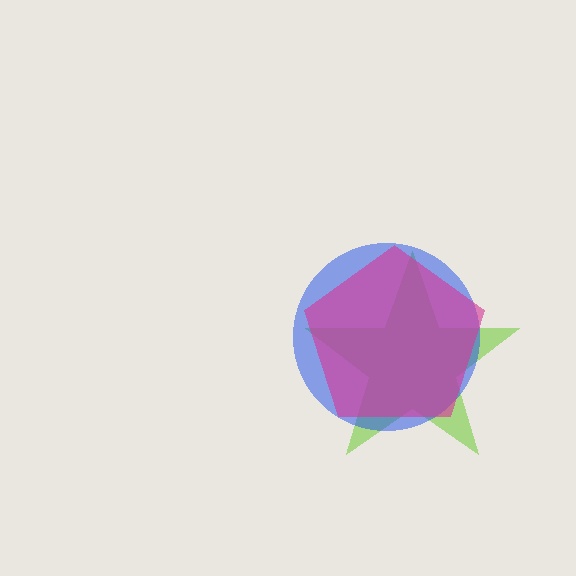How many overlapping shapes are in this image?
There are 3 overlapping shapes in the image.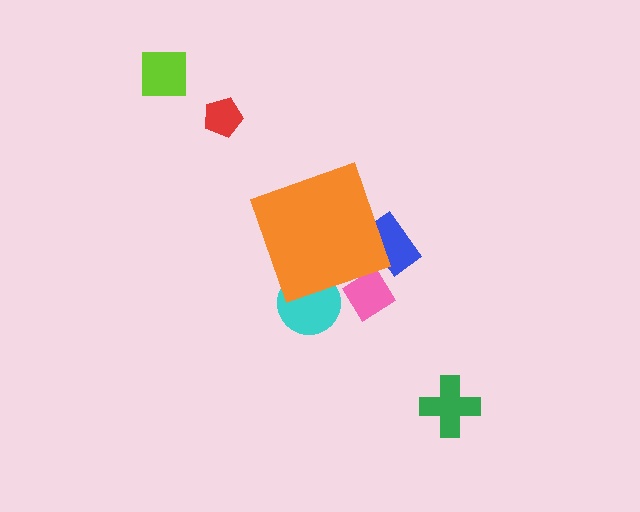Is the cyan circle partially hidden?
Yes, the cyan circle is partially hidden behind the orange diamond.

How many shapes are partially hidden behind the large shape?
3 shapes are partially hidden.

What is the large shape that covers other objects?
An orange diamond.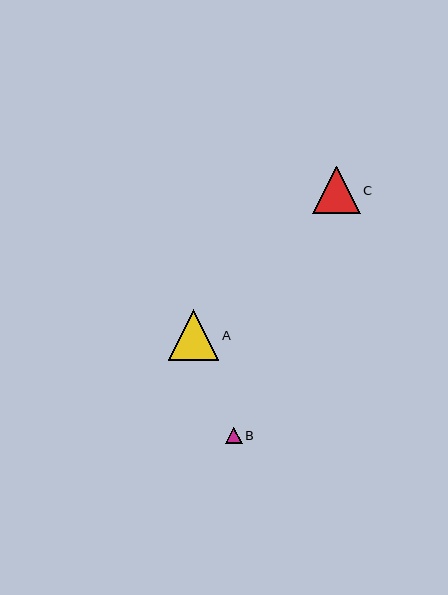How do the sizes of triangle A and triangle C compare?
Triangle A and triangle C are approximately the same size.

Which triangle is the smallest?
Triangle B is the smallest with a size of approximately 16 pixels.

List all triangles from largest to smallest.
From largest to smallest: A, C, B.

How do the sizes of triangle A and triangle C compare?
Triangle A and triangle C are approximately the same size.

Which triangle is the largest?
Triangle A is the largest with a size of approximately 51 pixels.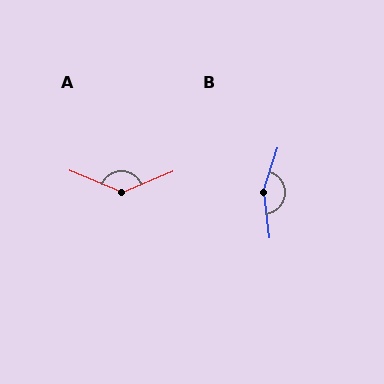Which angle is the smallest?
A, at approximately 135 degrees.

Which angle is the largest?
B, at approximately 155 degrees.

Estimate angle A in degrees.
Approximately 135 degrees.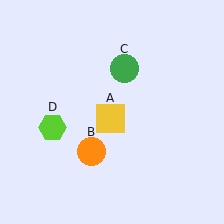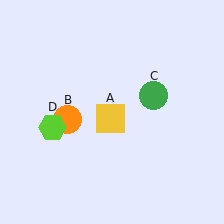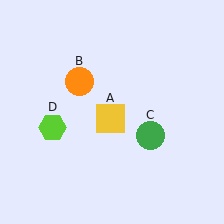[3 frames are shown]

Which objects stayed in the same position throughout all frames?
Yellow square (object A) and lime hexagon (object D) remained stationary.